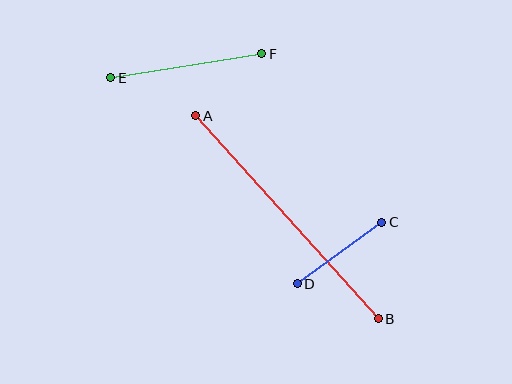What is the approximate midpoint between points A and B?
The midpoint is at approximately (287, 217) pixels.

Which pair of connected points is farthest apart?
Points A and B are farthest apart.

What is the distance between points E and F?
The distance is approximately 153 pixels.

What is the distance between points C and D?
The distance is approximately 105 pixels.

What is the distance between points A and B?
The distance is approximately 273 pixels.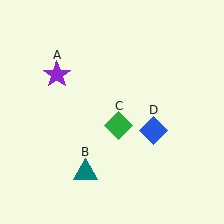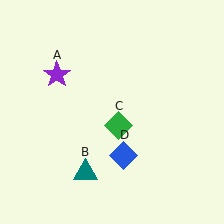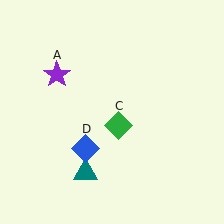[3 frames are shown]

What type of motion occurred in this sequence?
The blue diamond (object D) rotated clockwise around the center of the scene.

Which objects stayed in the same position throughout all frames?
Purple star (object A) and teal triangle (object B) and green diamond (object C) remained stationary.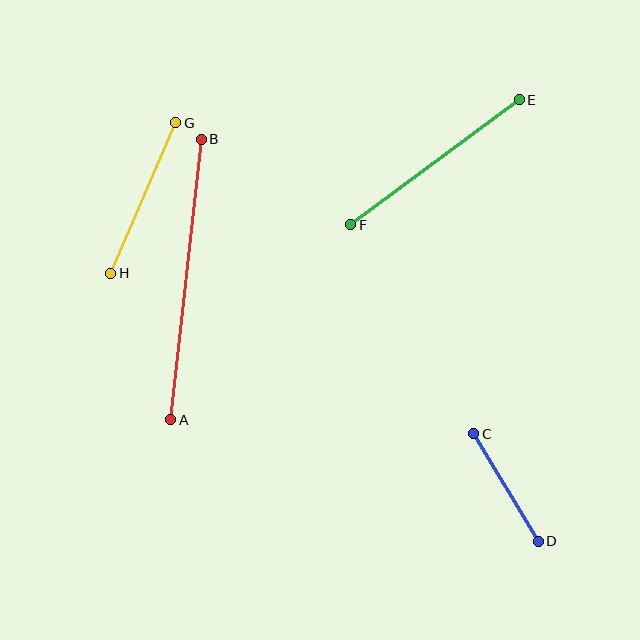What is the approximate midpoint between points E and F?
The midpoint is at approximately (435, 162) pixels.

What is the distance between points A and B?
The distance is approximately 282 pixels.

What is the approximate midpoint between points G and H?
The midpoint is at approximately (143, 198) pixels.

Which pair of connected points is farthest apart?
Points A and B are farthest apart.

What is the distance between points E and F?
The distance is approximately 210 pixels.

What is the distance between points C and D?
The distance is approximately 126 pixels.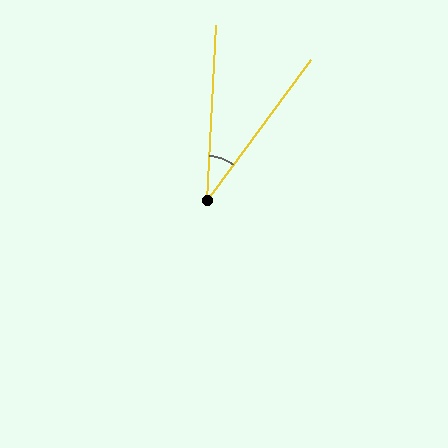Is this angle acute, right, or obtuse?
It is acute.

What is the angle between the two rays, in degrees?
Approximately 33 degrees.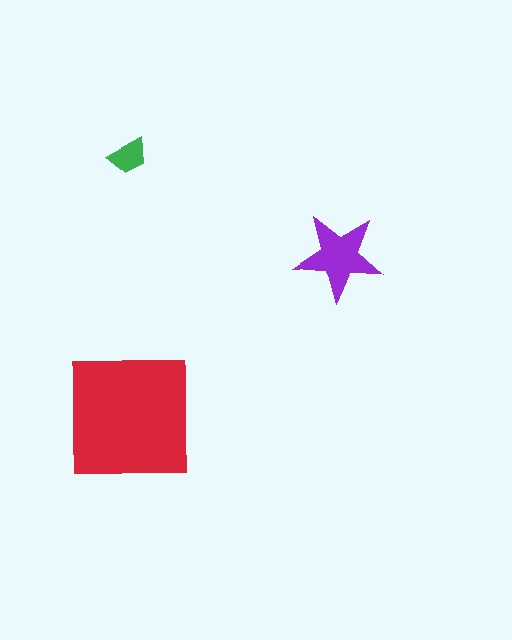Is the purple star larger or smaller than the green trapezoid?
Larger.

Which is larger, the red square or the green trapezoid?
The red square.